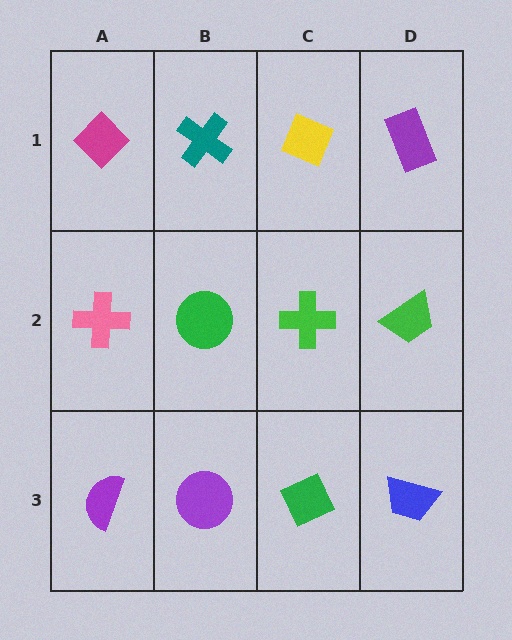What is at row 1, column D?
A purple rectangle.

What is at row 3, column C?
A green diamond.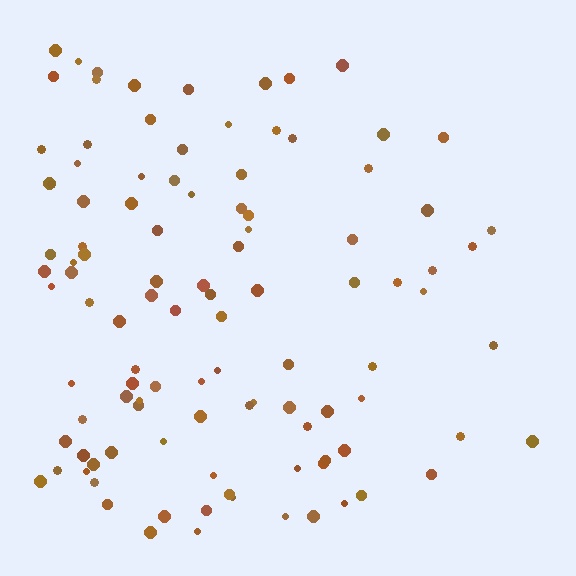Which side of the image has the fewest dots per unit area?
The right.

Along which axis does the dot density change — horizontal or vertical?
Horizontal.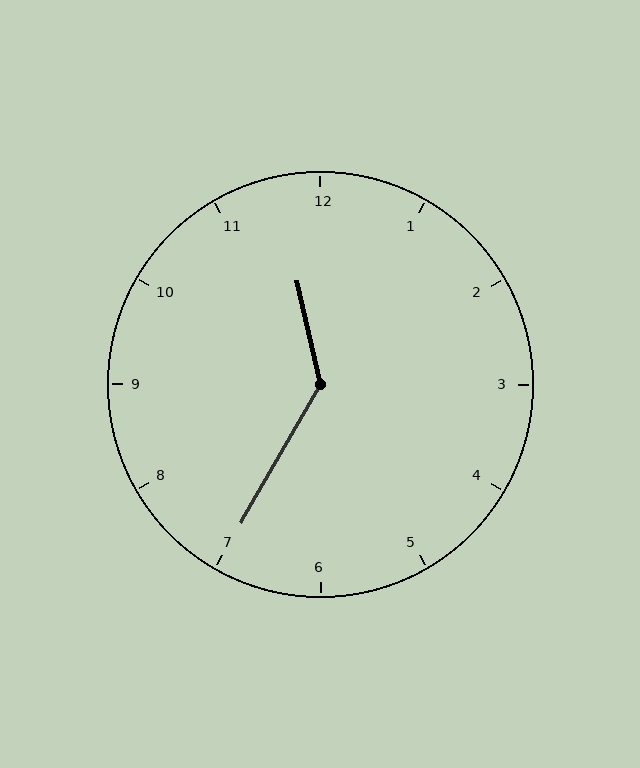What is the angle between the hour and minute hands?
Approximately 138 degrees.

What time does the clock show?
11:35.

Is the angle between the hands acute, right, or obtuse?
It is obtuse.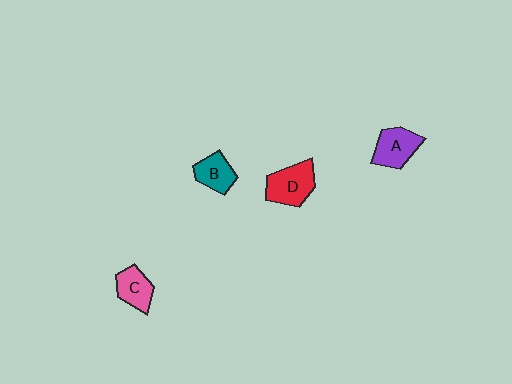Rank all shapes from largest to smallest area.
From largest to smallest: D (red), A (purple), C (pink), B (teal).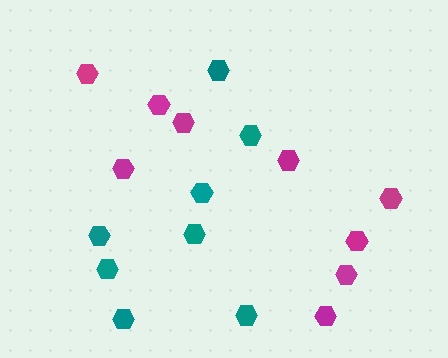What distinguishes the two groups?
There are 2 groups: one group of magenta hexagons (9) and one group of teal hexagons (8).